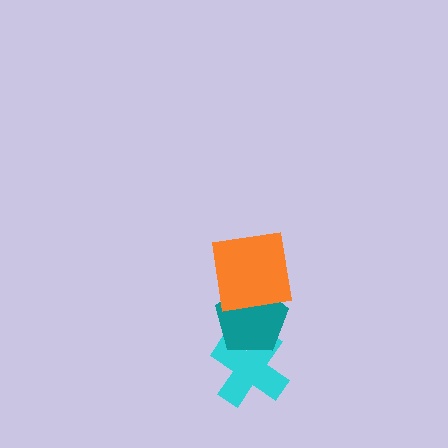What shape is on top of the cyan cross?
The teal pentagon is on top of the cyan cross.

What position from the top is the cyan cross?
The cyan cross is 3rd from the top.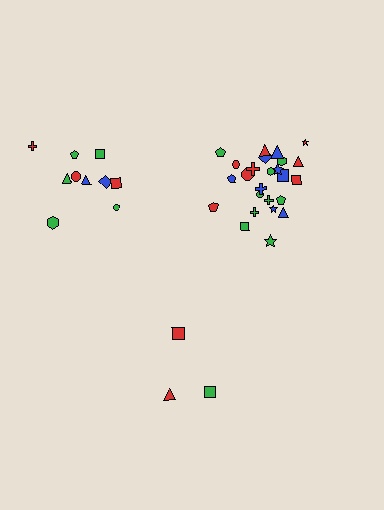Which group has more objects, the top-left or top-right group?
The top-right group.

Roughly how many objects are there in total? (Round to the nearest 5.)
Roughly 40 objects in total.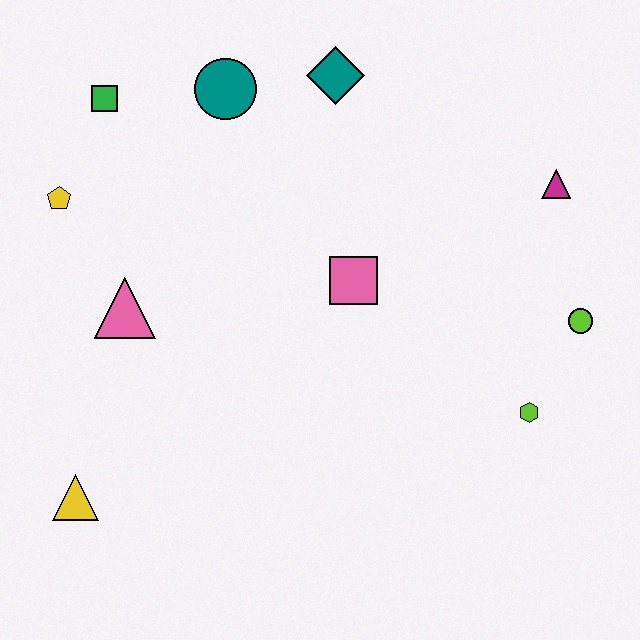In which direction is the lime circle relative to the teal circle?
The lime circle is to the right of the teal circle.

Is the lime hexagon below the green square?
Yes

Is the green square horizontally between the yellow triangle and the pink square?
Yes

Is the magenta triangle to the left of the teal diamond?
No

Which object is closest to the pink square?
The teal diamond is closest to the pink square.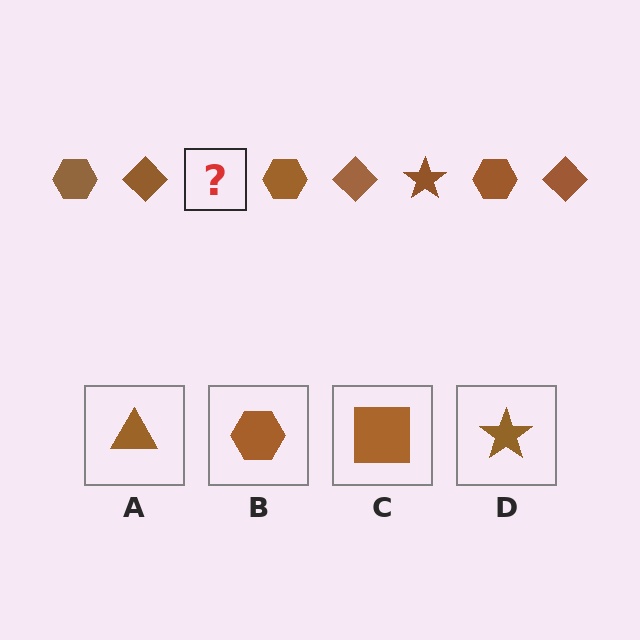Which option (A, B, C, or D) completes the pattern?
D.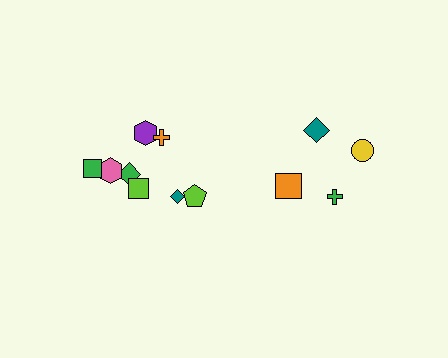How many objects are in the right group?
There are 4 objects.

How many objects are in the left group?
There are 8 objects.